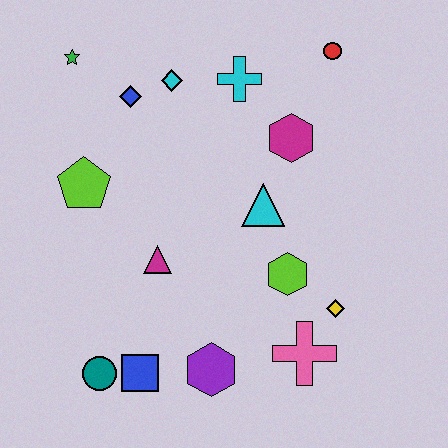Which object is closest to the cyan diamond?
The blue diamond is closest to the cyan diamond.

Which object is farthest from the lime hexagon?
The green star is farthest from the lime hexagon.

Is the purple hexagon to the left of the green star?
No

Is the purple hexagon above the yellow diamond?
No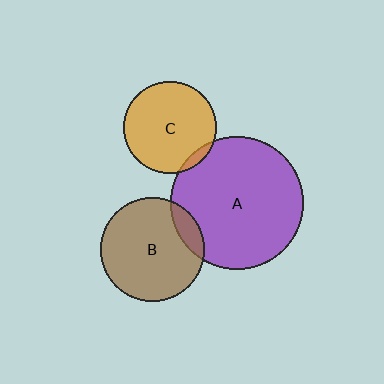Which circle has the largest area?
Circle A (purple).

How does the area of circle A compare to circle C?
Approximately 2.1 times.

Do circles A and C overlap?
Yes.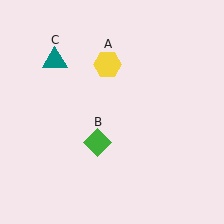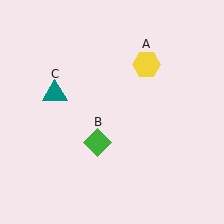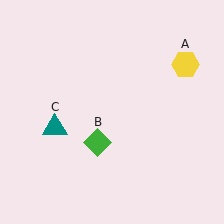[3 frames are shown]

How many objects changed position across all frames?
2 objects changed position: yellow hexagon (object A), teal triangle (object C).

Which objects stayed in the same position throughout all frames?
Green diamond (object B) remained stationary.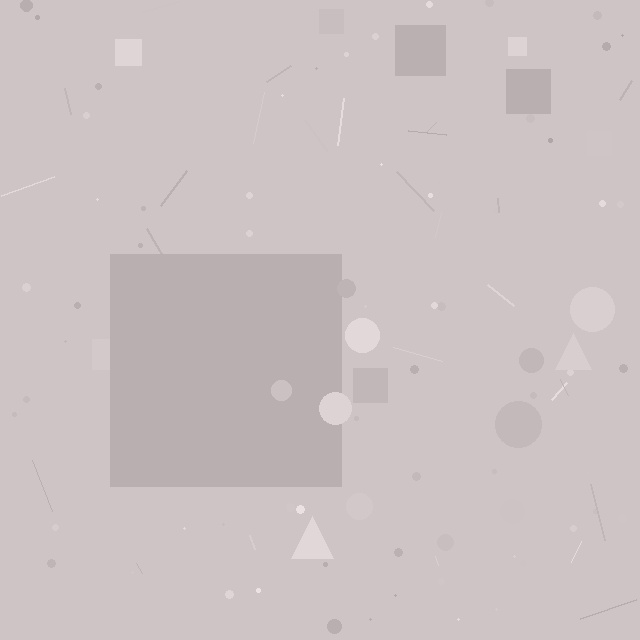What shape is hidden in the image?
A square is hidden in the image.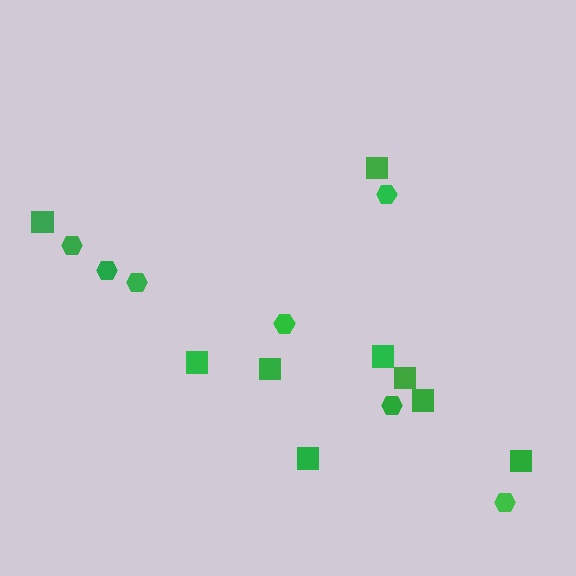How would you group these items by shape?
There are 2 groups: one group of squares (9) and one group of hexagons (7).